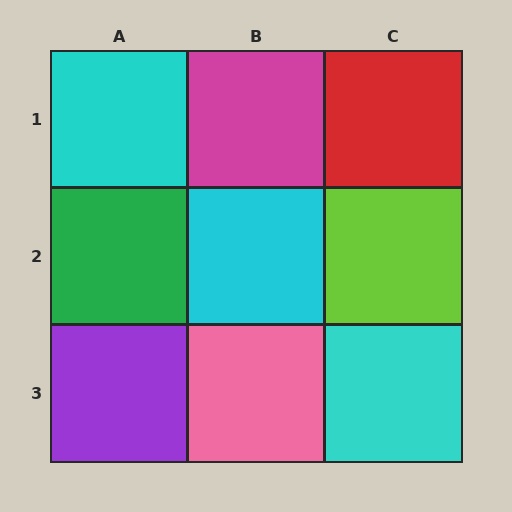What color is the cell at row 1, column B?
Magenta.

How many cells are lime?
1 cell is lime.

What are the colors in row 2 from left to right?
Green, cyan, lime.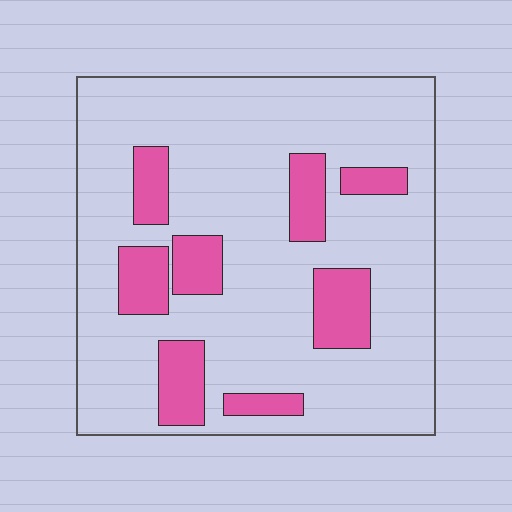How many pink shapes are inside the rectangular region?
8.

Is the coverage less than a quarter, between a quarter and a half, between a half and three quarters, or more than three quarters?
Less than a quarter.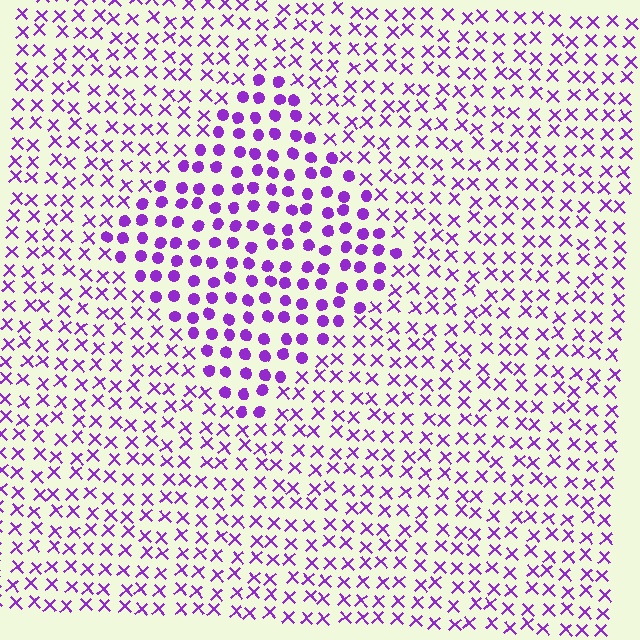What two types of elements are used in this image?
The image uses circles inside the diamond region and X marks outside it.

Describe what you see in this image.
The image is filled with small purple elements arranged in a uniform grid. A diamond-shaped region contains circles, while the surrounding area contains X marks. The boundary is defined purely by the change in element shape.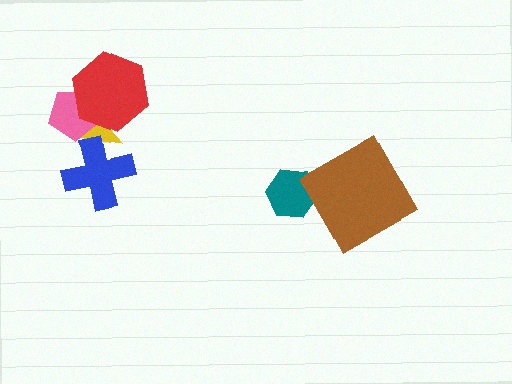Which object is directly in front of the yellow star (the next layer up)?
The blue cross is directly in front of the yellow star.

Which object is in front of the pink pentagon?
The red hexagon is in front of the pink pentagon.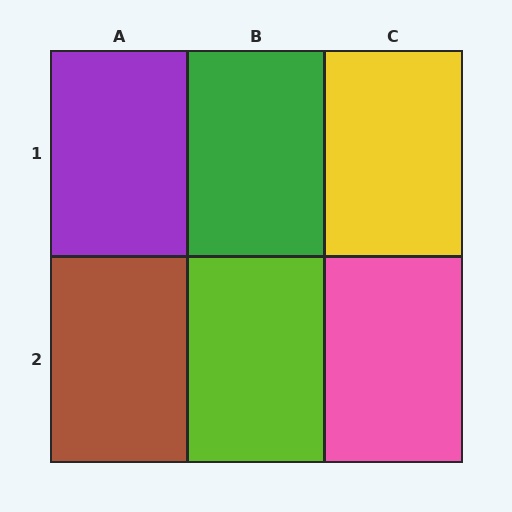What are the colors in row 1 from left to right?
Purple, green, yellow.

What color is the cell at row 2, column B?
Lime.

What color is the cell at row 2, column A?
Brown.